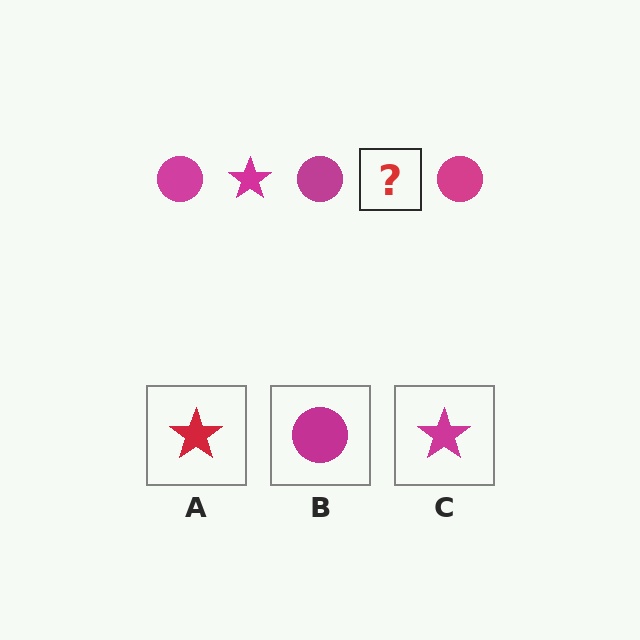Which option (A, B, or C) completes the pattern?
C.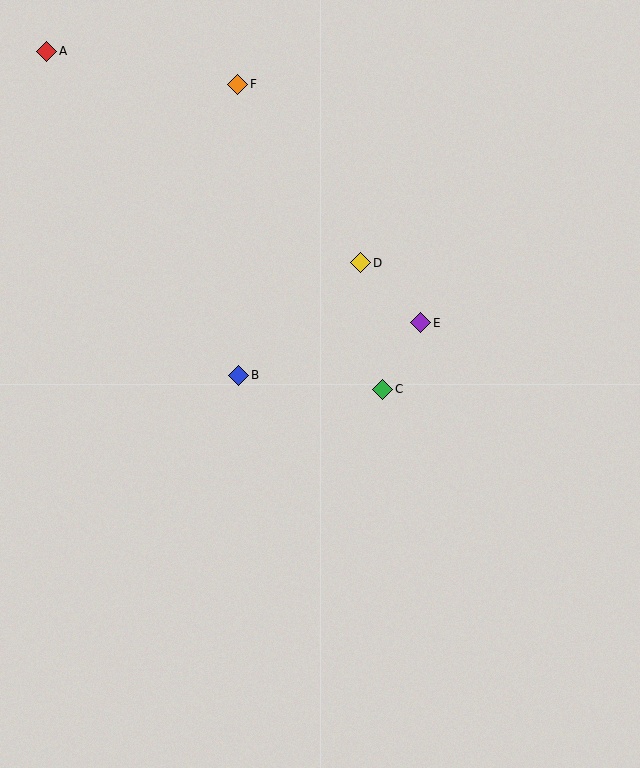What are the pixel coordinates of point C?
Point C is at (383, 389).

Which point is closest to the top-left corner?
Point A is closest to the top-left corner.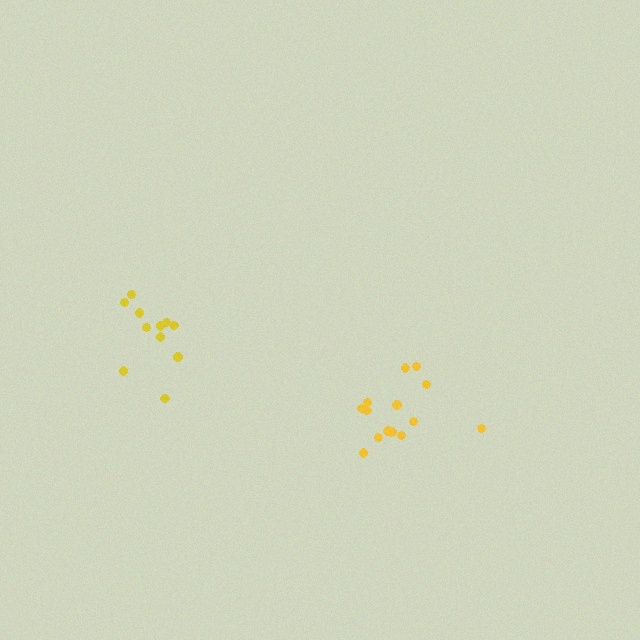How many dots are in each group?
Group 1: 14 dots, Group 2: 11 dots (25 total).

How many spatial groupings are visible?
There are 2 spatial groupings.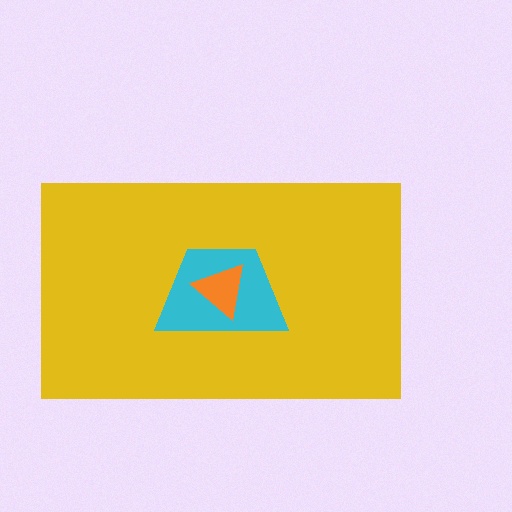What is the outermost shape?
The yellow rectangle.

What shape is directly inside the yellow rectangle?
The cyan trapezoid.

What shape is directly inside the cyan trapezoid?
The orange triangle.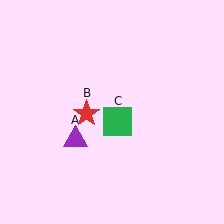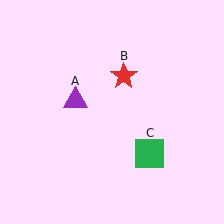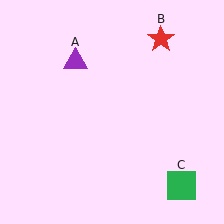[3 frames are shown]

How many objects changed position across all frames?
3 objects changed position: purple triangle (object A), red star (object B), green square (object C).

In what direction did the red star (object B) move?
The red star (object B) moved up and to the right.